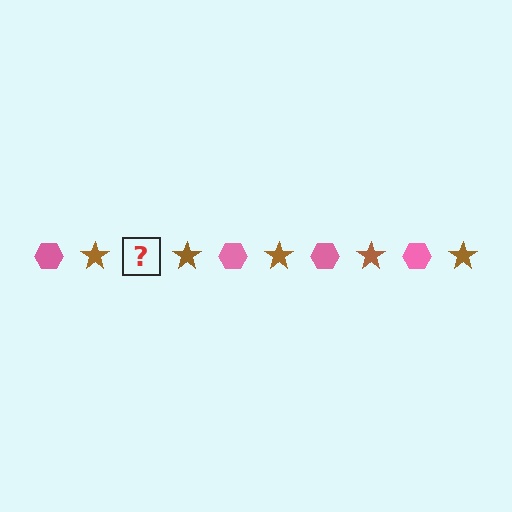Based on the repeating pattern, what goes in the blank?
The blank should be a pink hexagon.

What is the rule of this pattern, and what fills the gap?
The rule is that the pattern alternates between pink hexagon and brown star. The gap should be filled with a pink hexagon.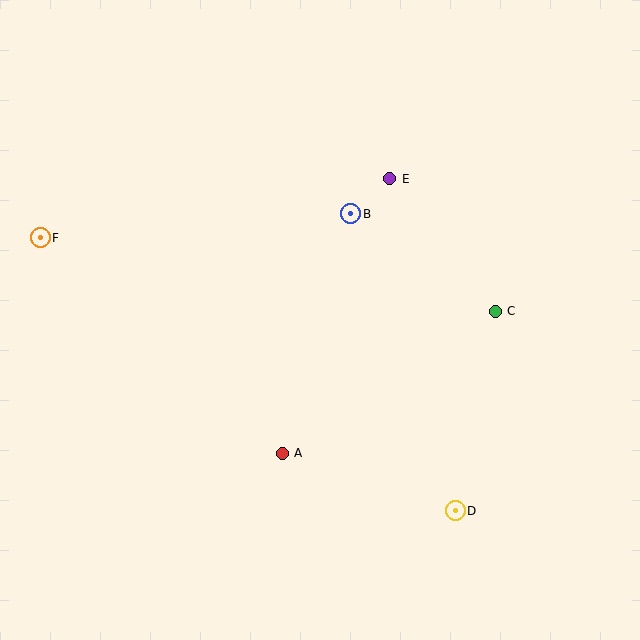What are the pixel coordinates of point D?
Point D is at (455, 511).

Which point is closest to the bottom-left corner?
Point A is closest to the bottom-left corner.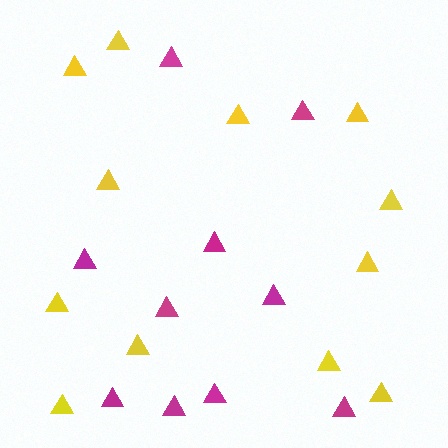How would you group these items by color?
There are 2 groups: one group of yellow triangles (12) and one group of magenta triangles (10).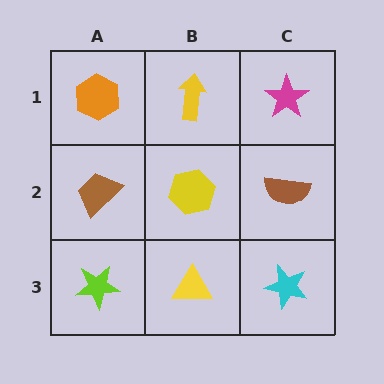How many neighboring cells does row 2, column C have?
3.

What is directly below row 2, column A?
A lime star.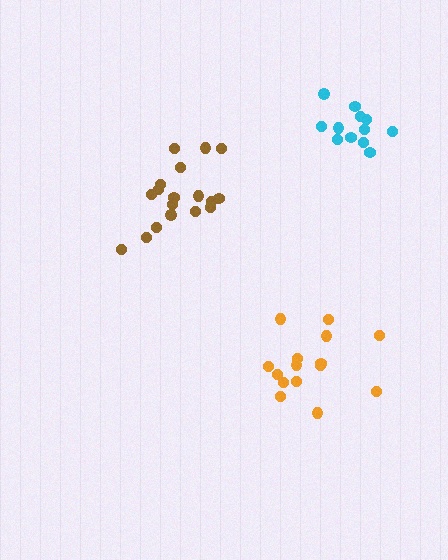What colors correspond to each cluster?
The clusters are colored: brown, orange, cyan.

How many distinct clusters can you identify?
There are 3 distinct clusters.